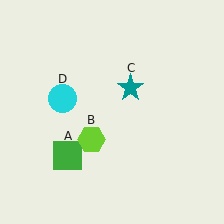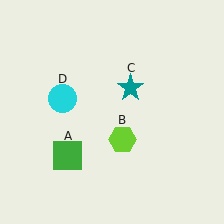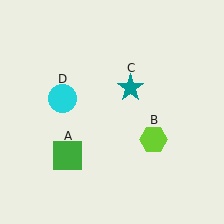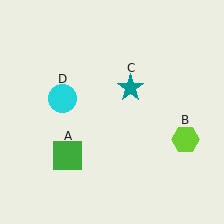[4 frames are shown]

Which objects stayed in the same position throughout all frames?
Green square (object A) and teal star (object C) and cyan circle (object D) remained stationary.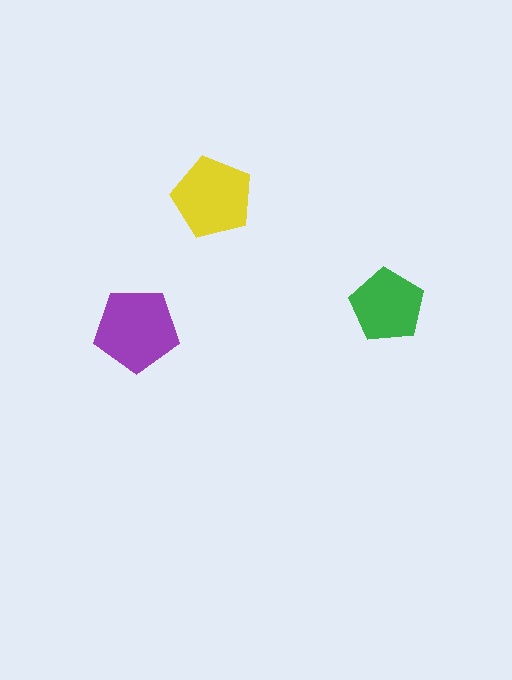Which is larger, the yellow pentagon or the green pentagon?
The yellow one.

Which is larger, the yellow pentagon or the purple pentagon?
The purple one.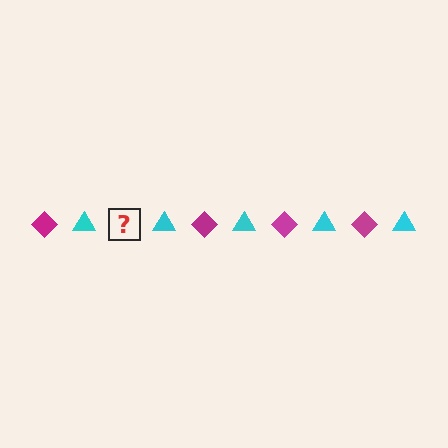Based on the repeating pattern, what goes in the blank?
The blank should be a magenta diamond.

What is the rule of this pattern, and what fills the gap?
The rule is that the pattern alternates between magenta diamond and cyan triangle. The gap should be filled with a magenta diamond.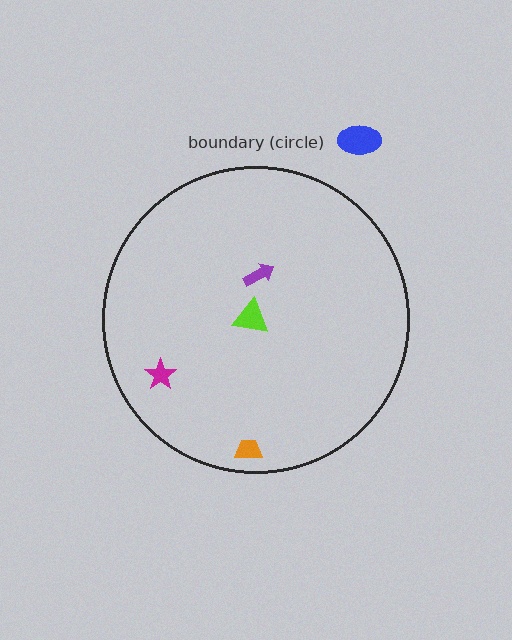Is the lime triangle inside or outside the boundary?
Inside.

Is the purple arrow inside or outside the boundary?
Inside.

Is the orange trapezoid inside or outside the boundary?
Inside.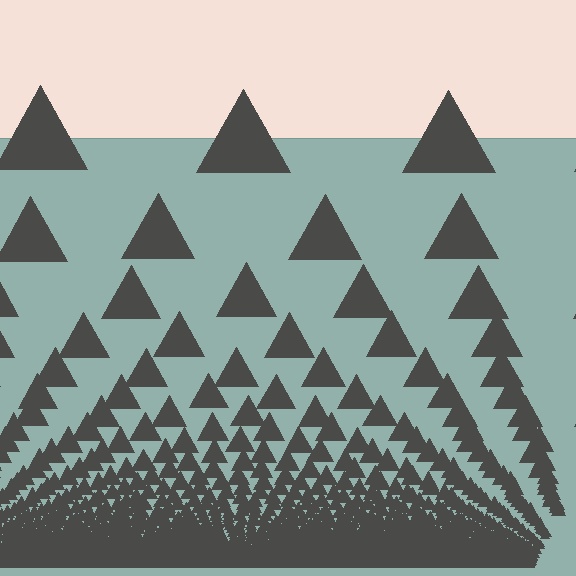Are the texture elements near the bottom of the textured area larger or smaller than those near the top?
Smaller. The gradient is inverted — elements near the bottom are smaller and denser.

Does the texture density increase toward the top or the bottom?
Density increases toward the bottom.